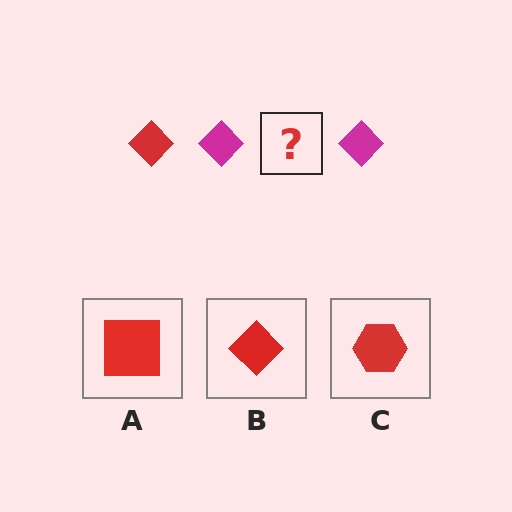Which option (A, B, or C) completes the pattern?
B.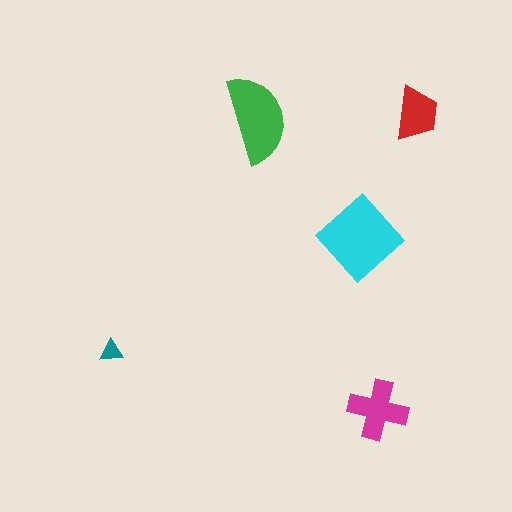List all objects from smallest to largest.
The teal triangle, the red trapezoid, the magenta cross, the green semicircle, the cyan diamond.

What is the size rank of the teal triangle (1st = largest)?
5th.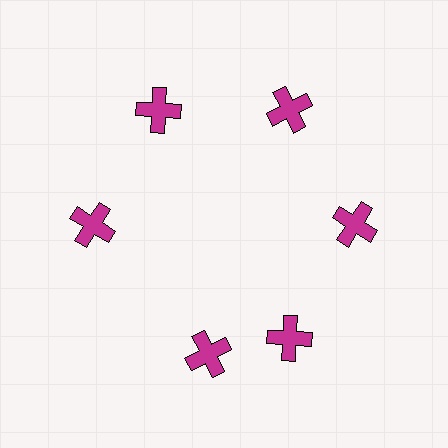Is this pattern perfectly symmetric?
No. The 6 magenta crosses are arranged in a ring, but one element near the 7 o'clock position is rotated out of alignment along the ring, breaking the 6-fold rotational symmetry.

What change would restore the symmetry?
The symmetry would be restored by rotating it back into even spacing with its neighbors so that all 6 crosses sit at equal angles and equal distance from the center.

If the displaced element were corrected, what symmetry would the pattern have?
It would have 6-fold rotational symmetry — the pattern would map onto itself every 60 degrees.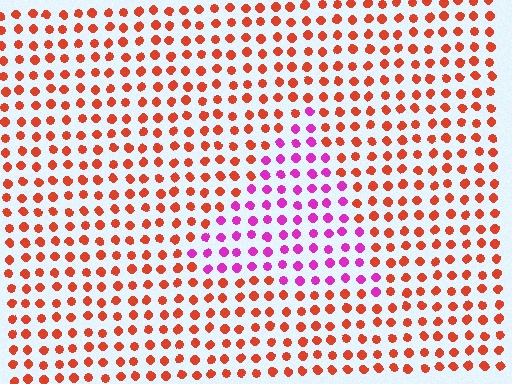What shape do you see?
I see a triangle.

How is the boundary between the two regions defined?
The boundary is defined purely by a slight shift in hue (about 60 degrees). Spacing, size, and orientation are identical on both sides.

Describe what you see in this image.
The image is filled with small red elements in a uniform arrangement. A triangle-shaped region is visible where the elements are tinted to a slightly different hue, forming a subtle color boundary.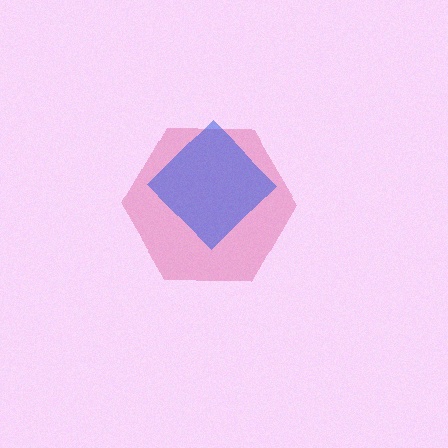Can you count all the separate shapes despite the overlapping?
Yes, there are 2 separate shapes.